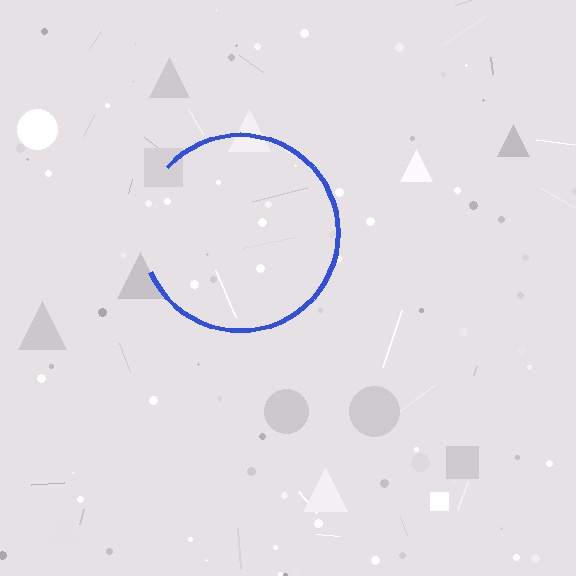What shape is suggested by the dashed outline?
The dashed outline suggests a circle.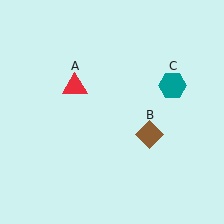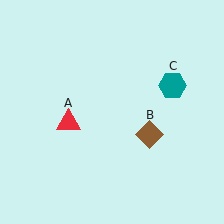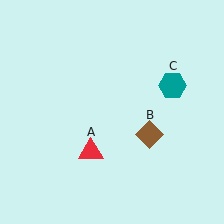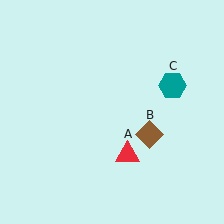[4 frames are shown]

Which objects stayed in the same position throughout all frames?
Brown diamond (object B) and teal hexagon (object C) remained stationary.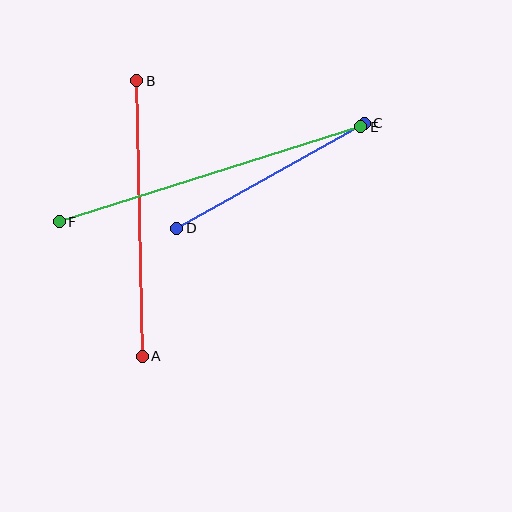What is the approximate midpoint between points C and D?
The midpoint is at approximately (271, 176) pixels.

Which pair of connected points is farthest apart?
Points E and F are farthest apart.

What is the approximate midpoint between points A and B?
The midpoint is at approximately (140, 219) pixels.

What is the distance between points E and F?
The distance is approximately 316 pixels.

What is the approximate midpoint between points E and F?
The midpoint is at approximately (210, 174) pixels.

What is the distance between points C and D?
The distance is approximately 215 pixels.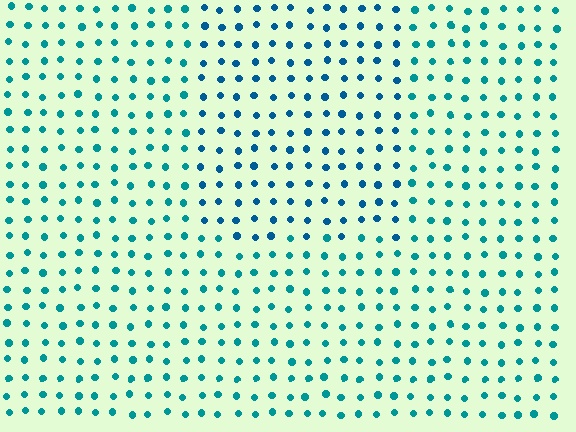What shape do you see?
I see a rectangle.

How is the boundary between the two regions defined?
The boundary is defined purely by a slight shift in hue (about 23 degrees). Spacing, size, and orientation are identical on both sides.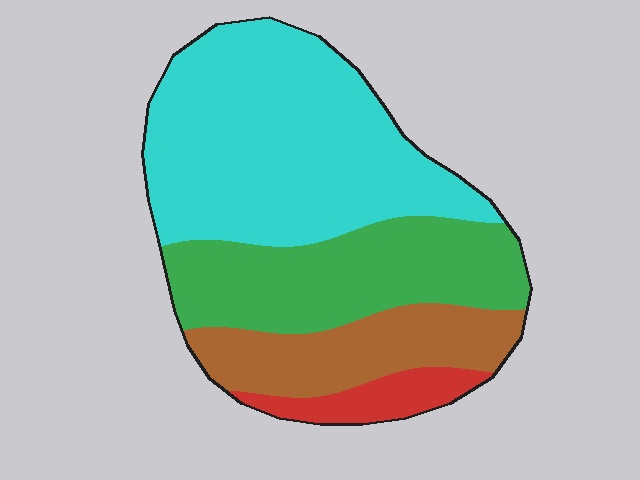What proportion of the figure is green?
Green takes up about one quarter (1/4) of the figure.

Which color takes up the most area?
Cyan, at roughly 45%.